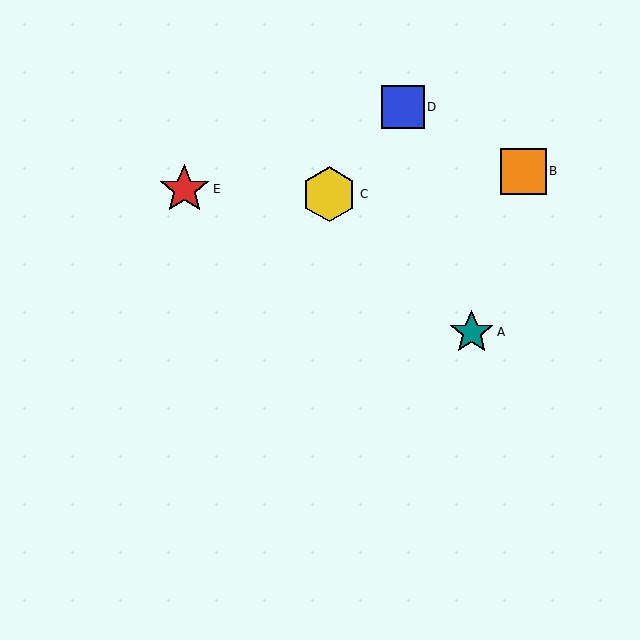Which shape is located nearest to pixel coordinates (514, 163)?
The orange square (labeled B) at (523, 171) is nearest to that location.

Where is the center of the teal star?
The center of the teal star is at (472, 332).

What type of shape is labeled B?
Shape B is an orange square.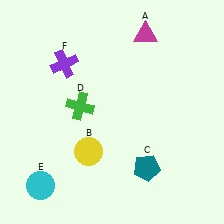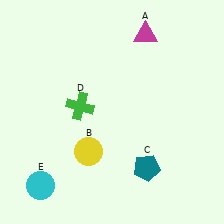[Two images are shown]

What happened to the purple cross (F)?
The purple cross (F) was removed in Image 2. It was in the top-left area of Image 1.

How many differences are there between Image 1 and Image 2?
There is 1 difference between the two images.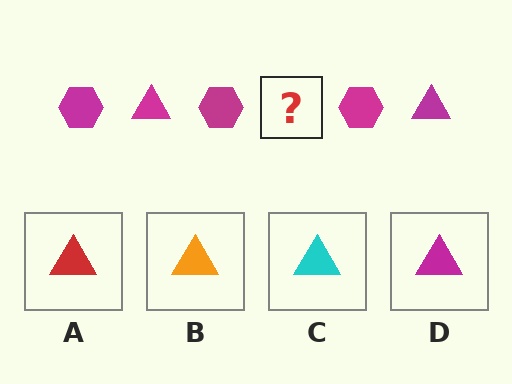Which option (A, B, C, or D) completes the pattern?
D.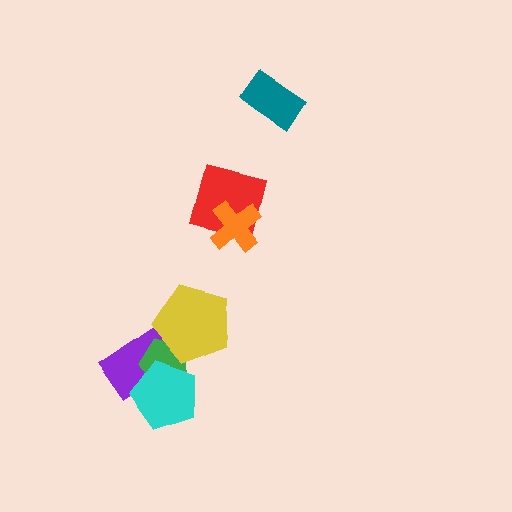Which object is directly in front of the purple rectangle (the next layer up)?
The green pentagon is directly in front of the purple rectangle.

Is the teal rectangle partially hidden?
No, no other shape covers it.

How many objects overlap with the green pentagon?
3 objects overlap with the green pentagon.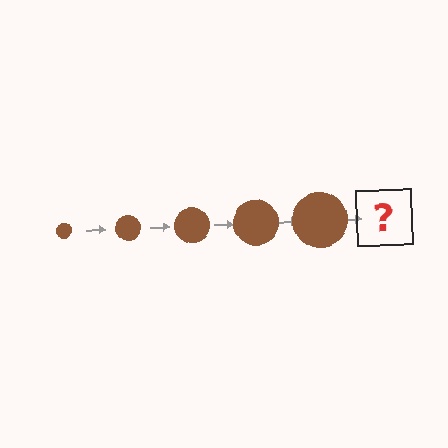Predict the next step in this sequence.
The next step is a brown circle, larger than the previous one.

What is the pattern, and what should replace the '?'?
The pattern is that the circle gets progressively larger each step. The '?' should be a brown circle, larger than the previous one.